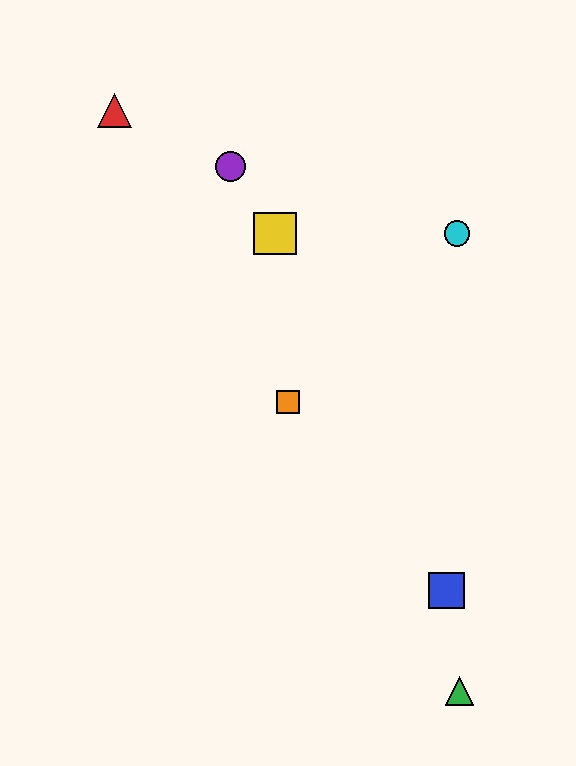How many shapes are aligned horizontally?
2 shapes (the yellow square, the cyan circle) are aligned horizontally.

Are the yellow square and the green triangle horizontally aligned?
No, the yellow square is at y≈233 and the green triangle is at y≈691.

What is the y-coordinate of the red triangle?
The red triangle is at y≈111.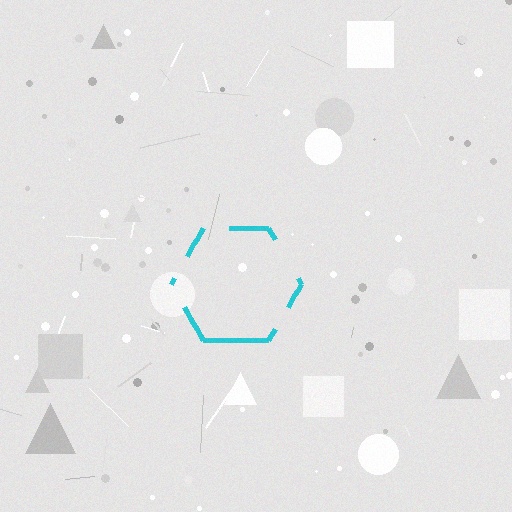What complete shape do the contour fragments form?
The contour fragments form a hexagon.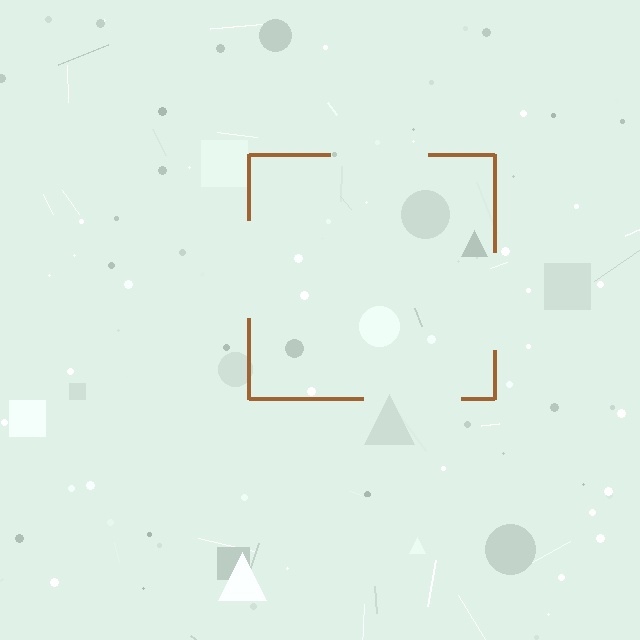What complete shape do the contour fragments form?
The contour fragments form a square.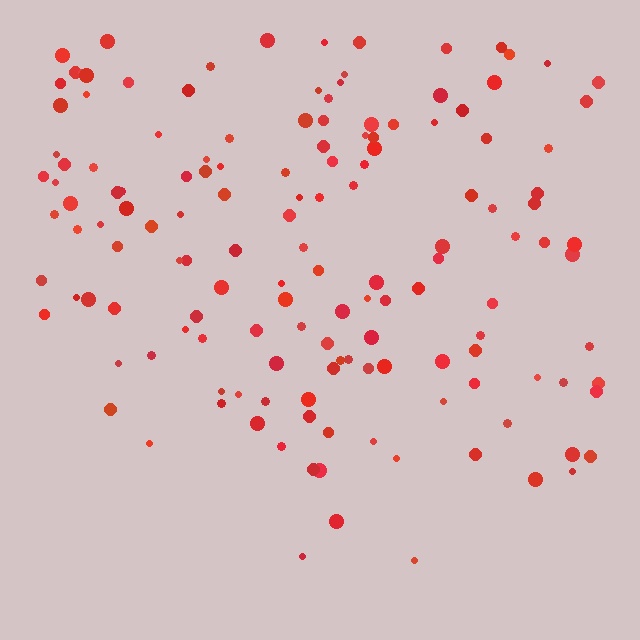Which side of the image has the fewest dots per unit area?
The bottom.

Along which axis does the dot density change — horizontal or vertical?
Vertical.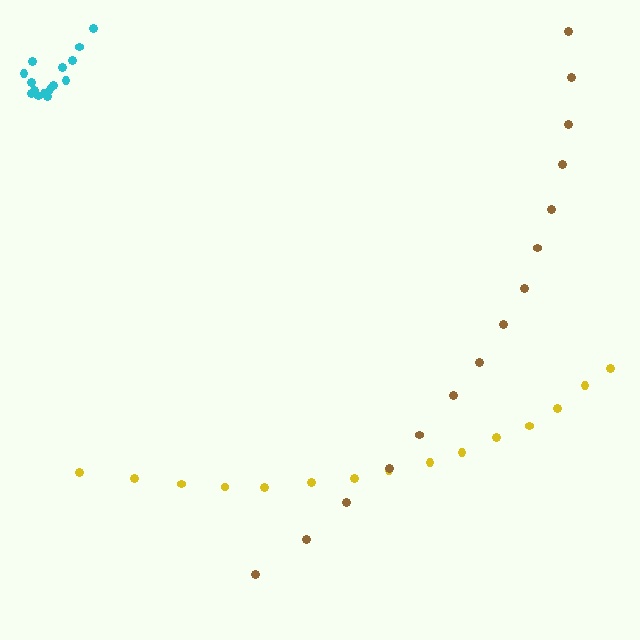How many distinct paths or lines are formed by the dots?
There are 3 distinct paths.